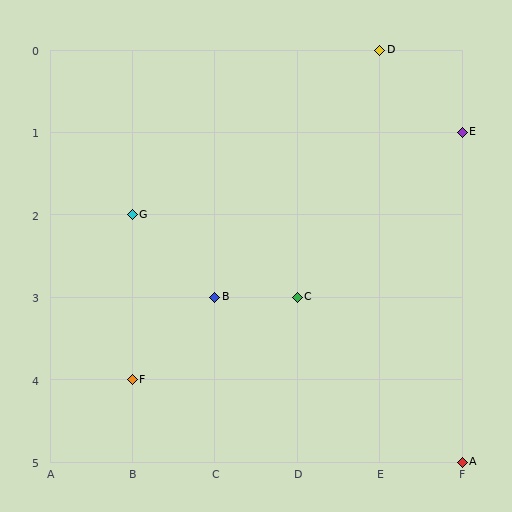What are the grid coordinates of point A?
Point A is at grid coordinates (F, 5).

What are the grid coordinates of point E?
Point E is at grid coordinates (F, 1).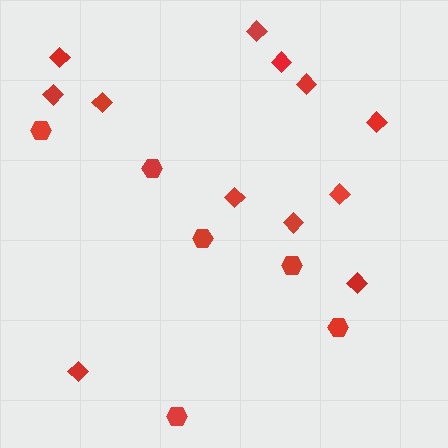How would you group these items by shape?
There are 2 groups: one group of hexagons (6) and one group of diamonds (12).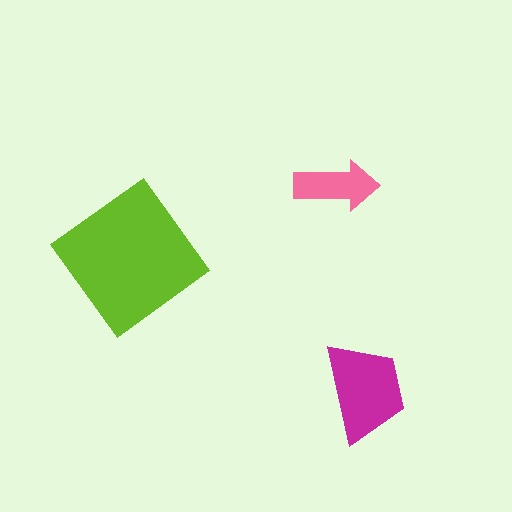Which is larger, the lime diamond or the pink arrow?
The lime diamond.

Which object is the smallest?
The pink arrow.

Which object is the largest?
The lime diamond.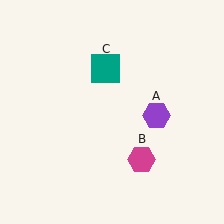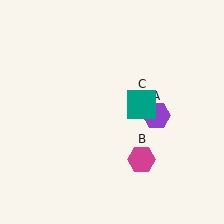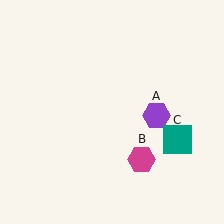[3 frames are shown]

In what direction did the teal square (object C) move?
The teal square (object C) moved down and to the right.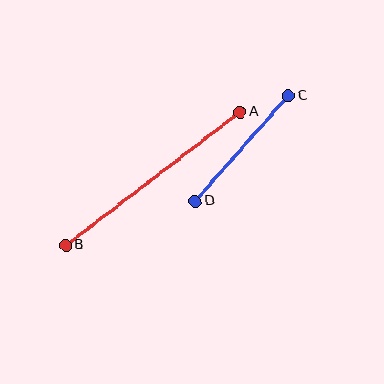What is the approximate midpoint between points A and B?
The midpoint is at approximately (153, 179) pixels.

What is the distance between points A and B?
The distance is approximately 219 pixels.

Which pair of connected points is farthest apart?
Points A and B are farthest apart.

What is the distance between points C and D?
The distance is approximately 141 pixels.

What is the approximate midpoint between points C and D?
The midpoint is at approximately (242, 148) pixels.